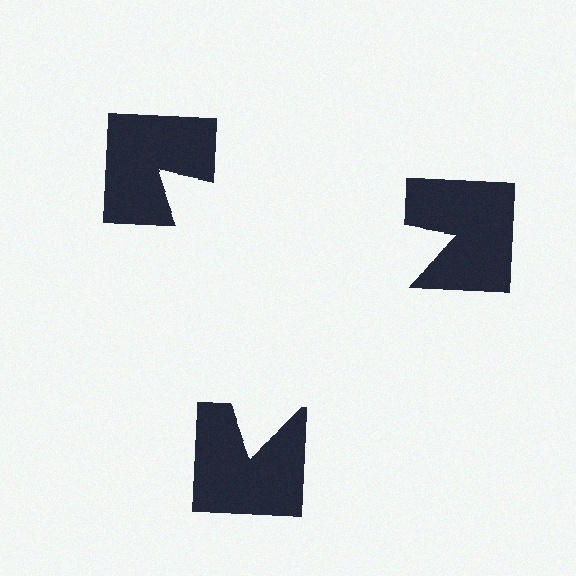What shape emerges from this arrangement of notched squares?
An illusory triangle — its edges are inferred from the aligned wedge cuts in the notched squares, not physically drawn.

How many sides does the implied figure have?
3 sides.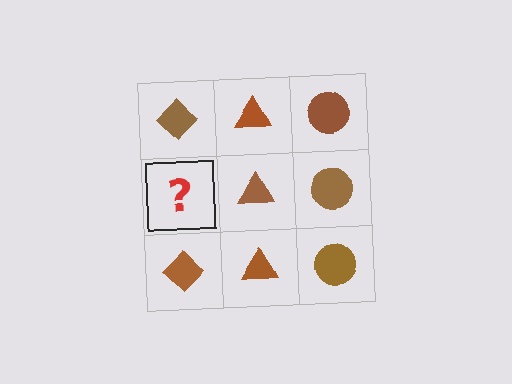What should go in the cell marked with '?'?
The missing cell should contain a brown diamond.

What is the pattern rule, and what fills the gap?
The rule is that each column has a consistent shape. The gap should be filled with a brown diamond.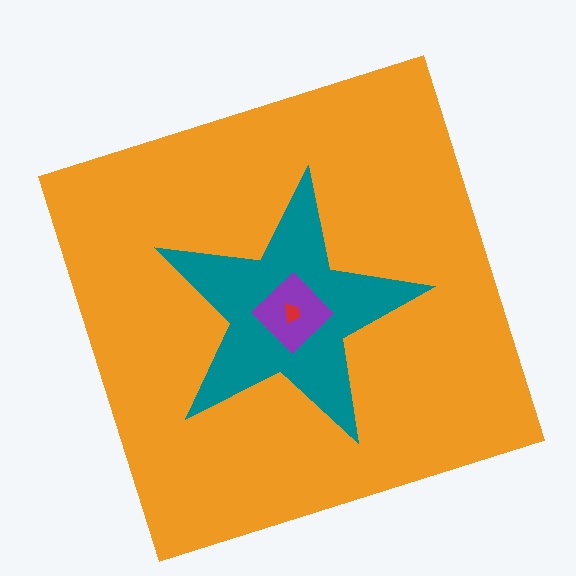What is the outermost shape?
The orange square.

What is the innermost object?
The red trapezoid.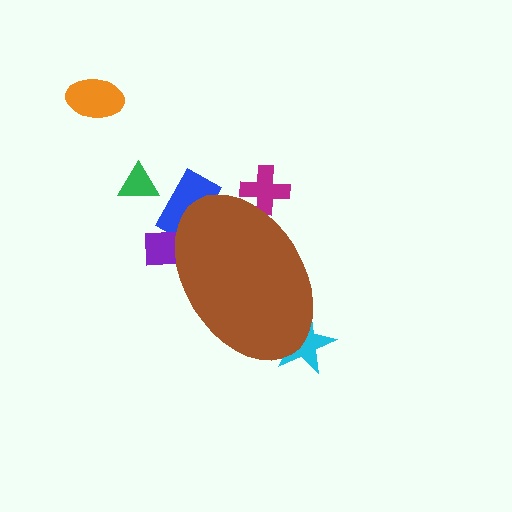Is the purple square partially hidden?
Yes, the purple square is partially hidden behind the brown ellipse.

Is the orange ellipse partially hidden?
No, the orange ellipse is fully visible.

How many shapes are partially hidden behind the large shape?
4 shapes are partially hidden.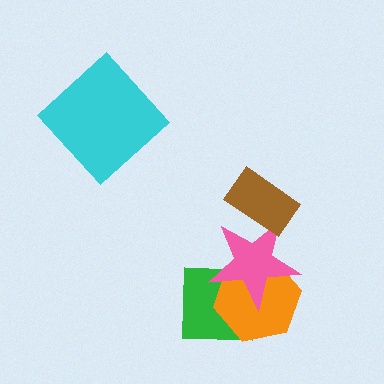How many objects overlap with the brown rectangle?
1 object overlaps with the brown rectangle.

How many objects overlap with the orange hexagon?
2 objects overlap with the orange hexagon.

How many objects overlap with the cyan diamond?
0 objects overlap with the cyan diamond.